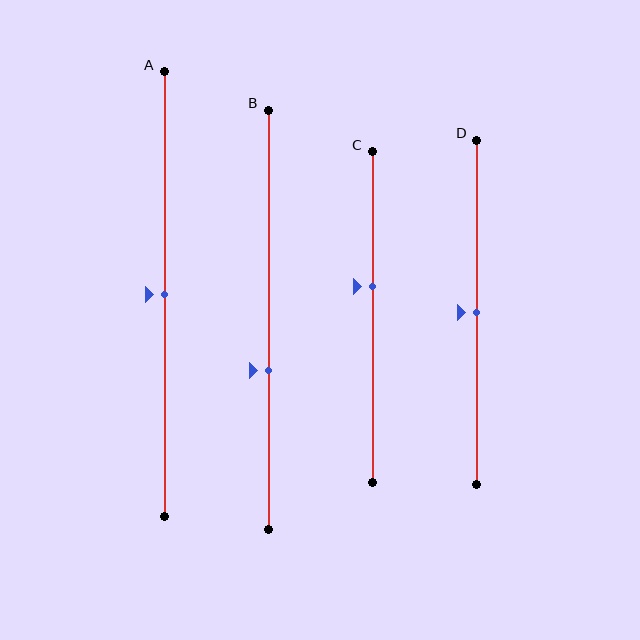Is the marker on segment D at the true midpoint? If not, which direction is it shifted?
Yes, the marker on segment D is at the true midpoint.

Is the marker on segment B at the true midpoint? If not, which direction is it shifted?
No, the marker on segment B is shifted downward by about 12% of the segment length.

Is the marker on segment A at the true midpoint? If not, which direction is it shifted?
Yes, the marker on segment A is at the true midpoint.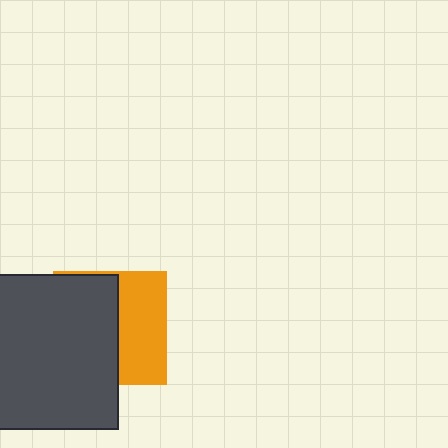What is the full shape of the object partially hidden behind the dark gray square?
The partially hidden object is an orange square.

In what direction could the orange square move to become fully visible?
The orange square could move right. That would shift it out from behind the dark gray square entirely.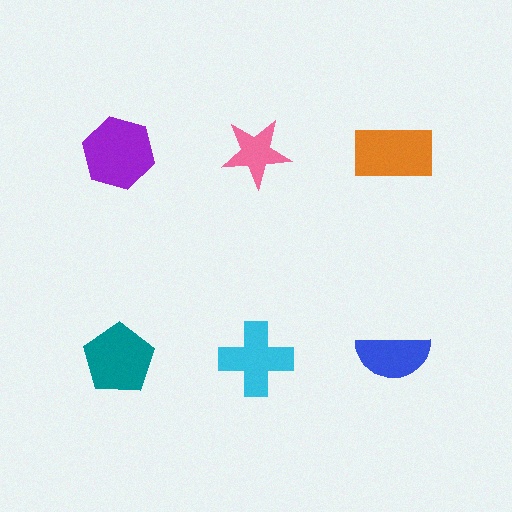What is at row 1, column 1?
A purple hexagon.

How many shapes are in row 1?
3 shapes.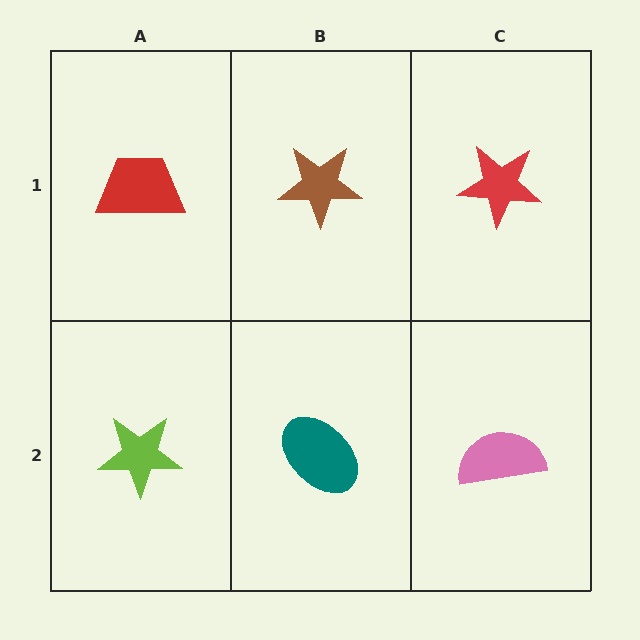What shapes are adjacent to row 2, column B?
A brown star (row 1, column B), a lime star (row 2, column A), a pink semicircle (row 2, column C).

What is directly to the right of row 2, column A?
A teal ellipse.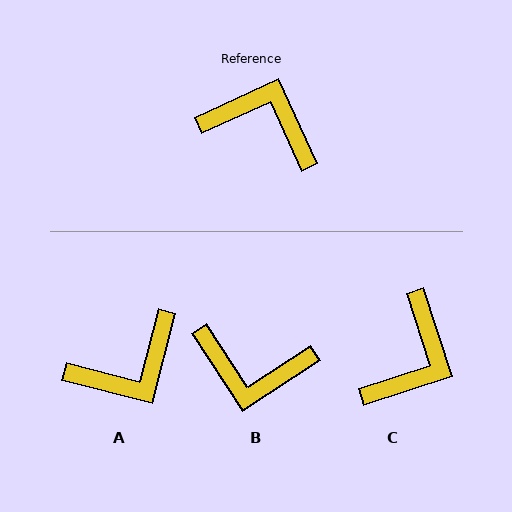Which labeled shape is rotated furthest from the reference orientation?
B, about 172 degrees away.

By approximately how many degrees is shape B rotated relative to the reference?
Approximately 172 degrees clockwise.